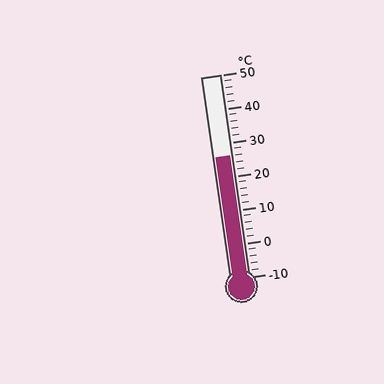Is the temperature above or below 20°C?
The temperature is above 20°C.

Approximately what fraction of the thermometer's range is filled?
The thermometer is filled to approximately 60% of its range.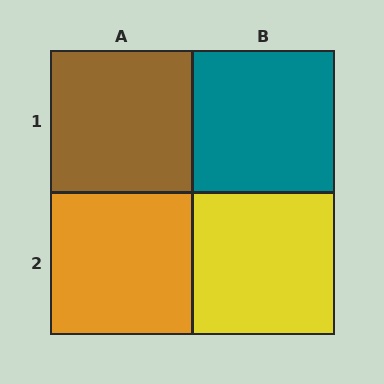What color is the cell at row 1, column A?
Brown.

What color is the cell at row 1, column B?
Teal.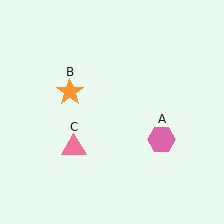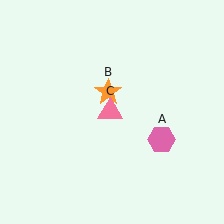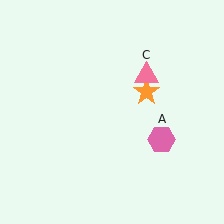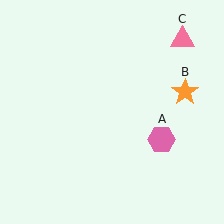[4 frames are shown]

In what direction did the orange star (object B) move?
The orange star (object B) moved right.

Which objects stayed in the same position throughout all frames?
Pink hexagon (object A) remained stationary.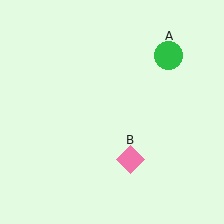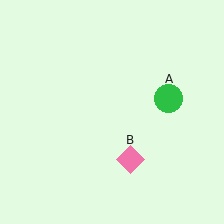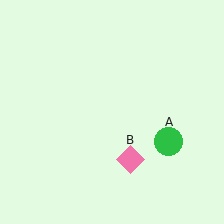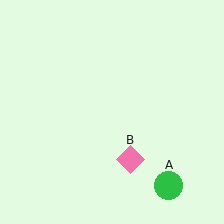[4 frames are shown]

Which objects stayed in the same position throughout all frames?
Pink diamond (object B) remained stationary.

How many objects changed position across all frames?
1 object changed position: green circle (object A).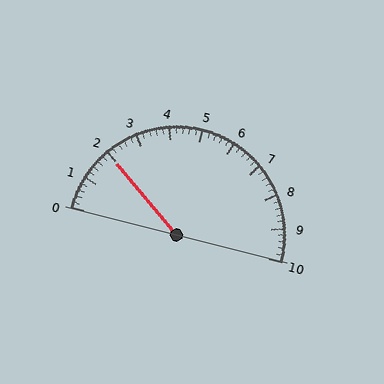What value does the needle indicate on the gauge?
The needle indicates approximately 2.0.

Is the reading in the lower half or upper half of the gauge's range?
The reading is in the lower half of the range (0 to 10).